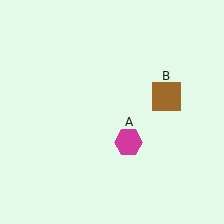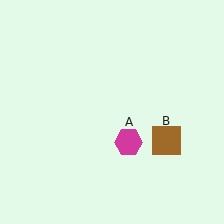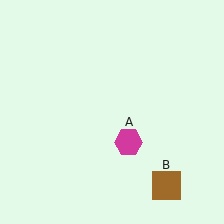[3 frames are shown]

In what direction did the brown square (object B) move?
The brown square (object B) moved down.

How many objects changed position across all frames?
1 object changed position: brown square (object B).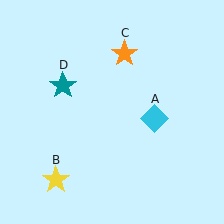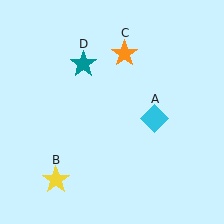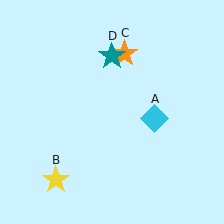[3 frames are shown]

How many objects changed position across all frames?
1 object changed position: teal star (object D).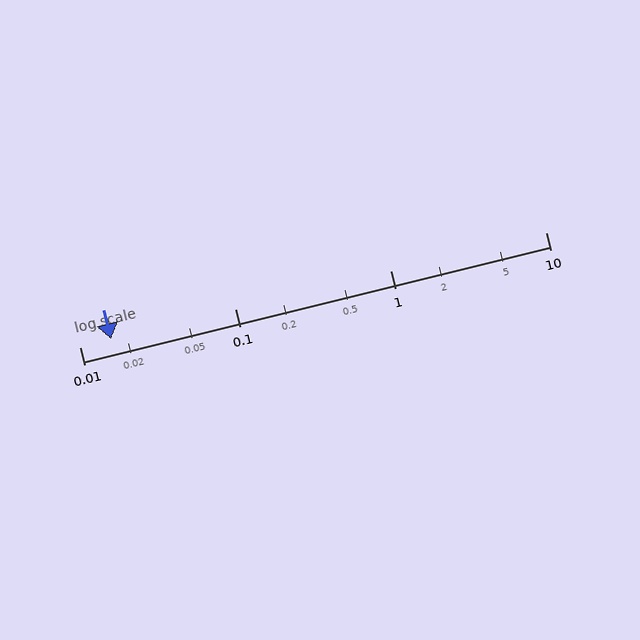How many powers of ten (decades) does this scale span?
The scale spans 3 decades, from 0.01 to 10.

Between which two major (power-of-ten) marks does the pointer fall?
The pointer is between 0.01 and 0.1.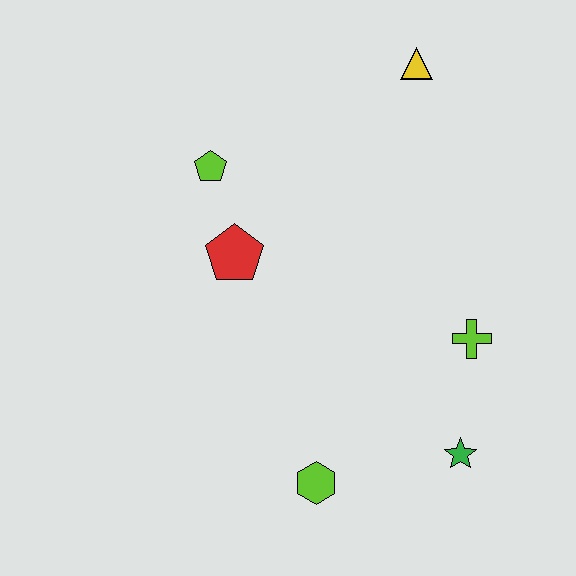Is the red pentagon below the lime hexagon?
No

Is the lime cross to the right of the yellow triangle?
Yes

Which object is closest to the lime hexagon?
The green star is closest to the lime hexagon.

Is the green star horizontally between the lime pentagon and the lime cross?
Yes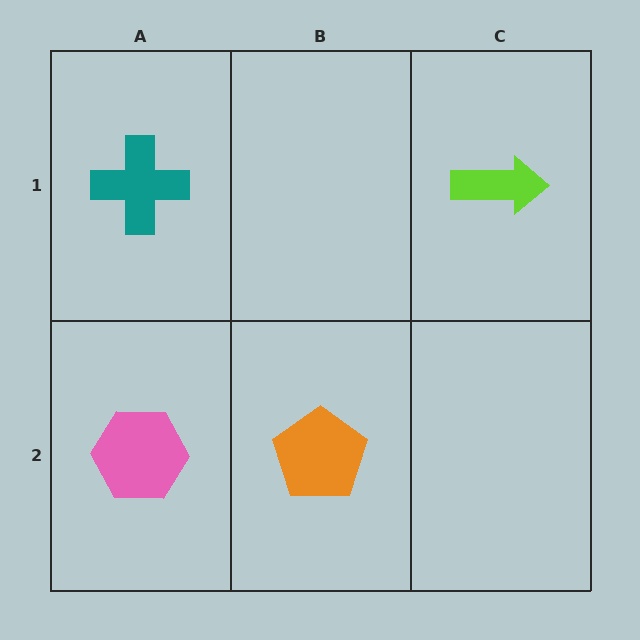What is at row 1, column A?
A teal cross.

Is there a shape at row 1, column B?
No, that cell is empty.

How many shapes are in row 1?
2 shapes.